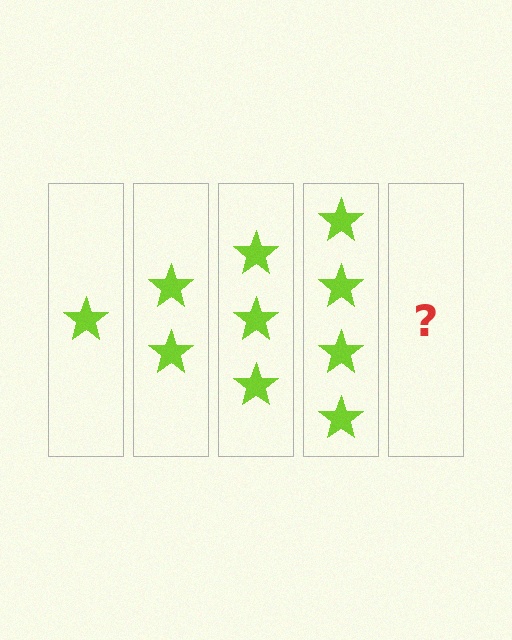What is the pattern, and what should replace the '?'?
The pattern is that each step adds one more star. The '?' should be 5 stars.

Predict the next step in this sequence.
The next step is 5 stars.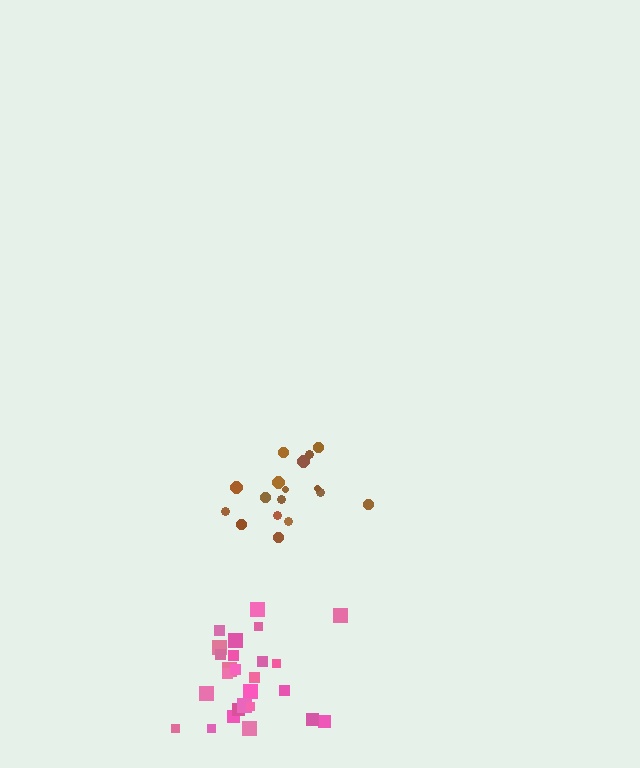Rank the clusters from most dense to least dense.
pink, brown.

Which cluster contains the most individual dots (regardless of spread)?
Pink (26).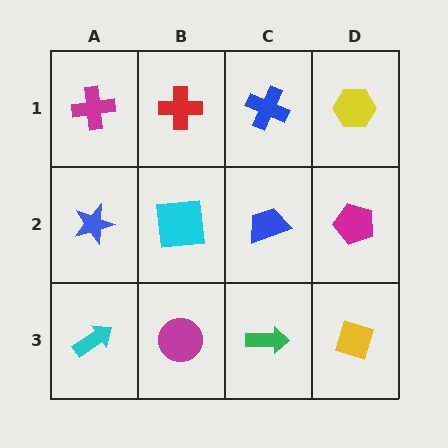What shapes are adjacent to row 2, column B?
A red cross (row 1, column B), a magenta circle (row 3, column B), a blue star (row 2, column A), a blue trapezoid (row 2, column C).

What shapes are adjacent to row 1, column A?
A blue star (row 2, column A), a red cross (row 1, column B).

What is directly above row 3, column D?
A magenta pentagon.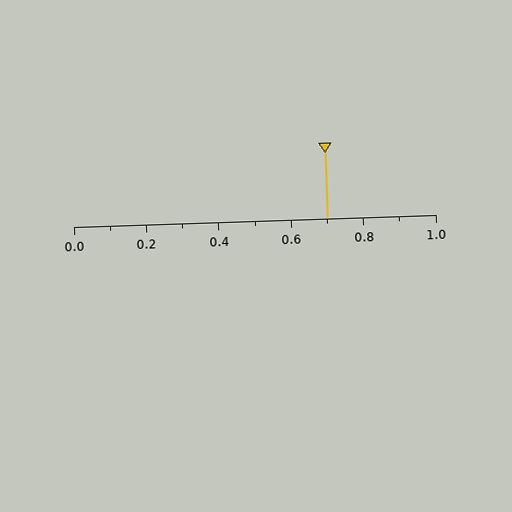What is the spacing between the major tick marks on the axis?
The major ticks are spaced 0.2 apart.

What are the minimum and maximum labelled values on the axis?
The axis runs from 0.0 to 1.0.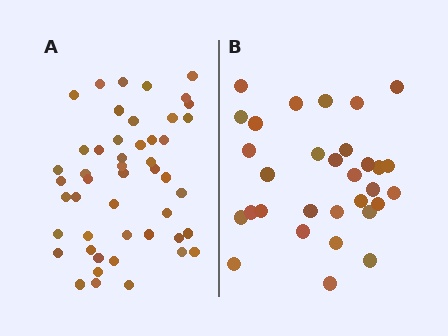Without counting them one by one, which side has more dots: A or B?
Region A (the left region) has more dots.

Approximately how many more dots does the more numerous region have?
Region A has approximately 15 more dots than region B.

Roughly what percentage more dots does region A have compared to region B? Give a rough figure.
About 55% more.